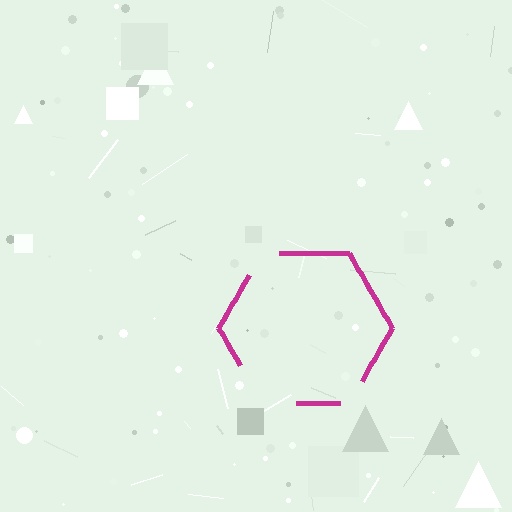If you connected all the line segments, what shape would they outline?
They would outline a hexagon.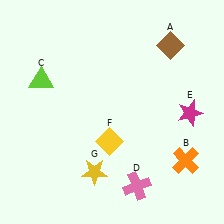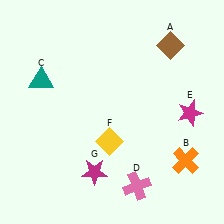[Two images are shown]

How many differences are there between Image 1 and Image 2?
There are 2 differences between the two images.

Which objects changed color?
C changed from lime to teal. G changed from yellow to magenta.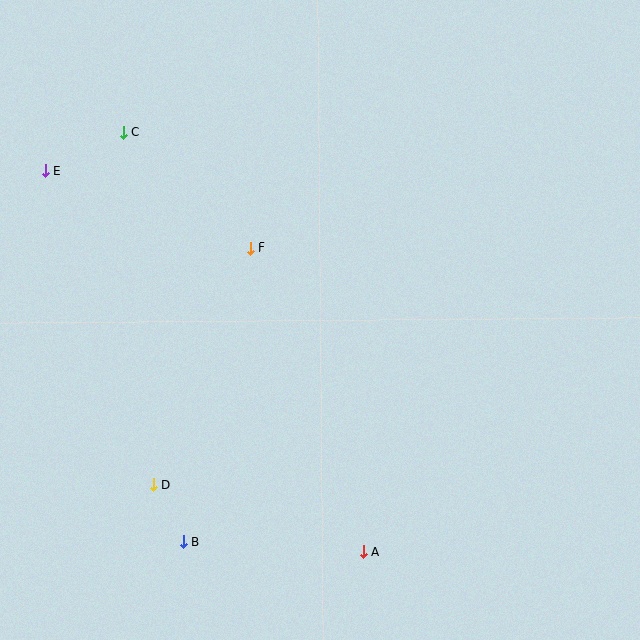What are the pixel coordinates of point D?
Point D is at (154, 485).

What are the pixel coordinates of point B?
Point B is at (183, 542).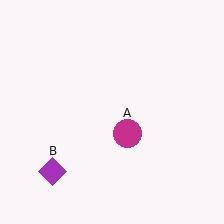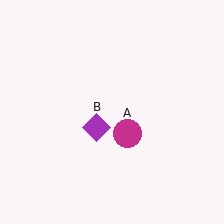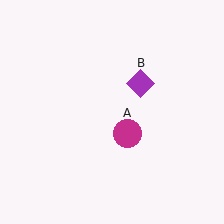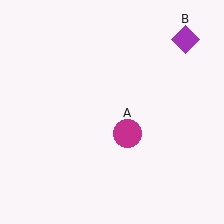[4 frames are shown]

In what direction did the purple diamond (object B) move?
The purple diamond (object B) moved up and to the right.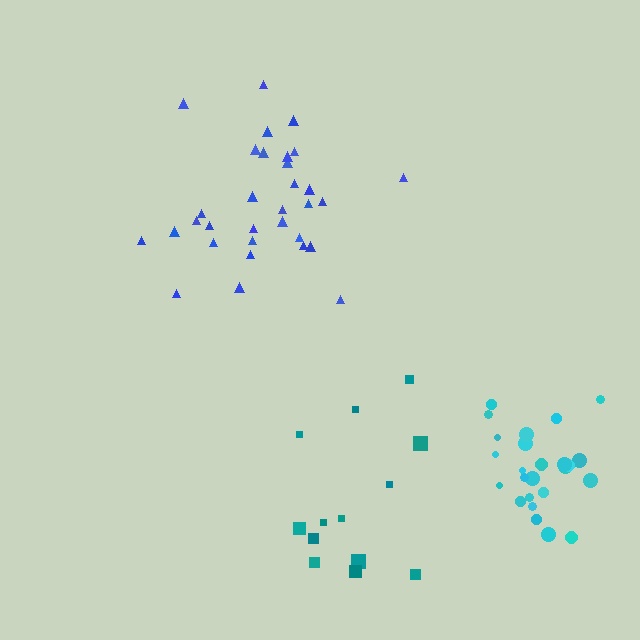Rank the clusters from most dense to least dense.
cyan, blue, teal.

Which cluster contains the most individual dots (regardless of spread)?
Blue (32).